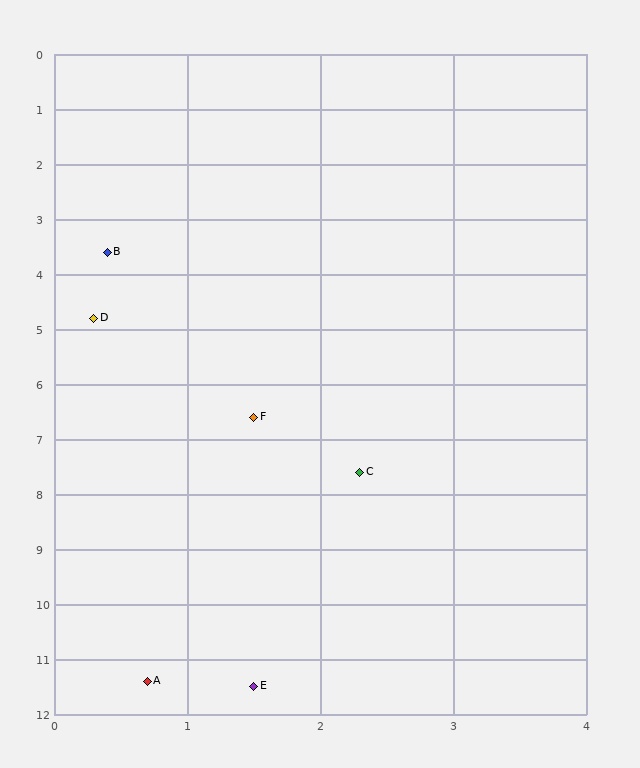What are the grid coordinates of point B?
Point B is at approximately (0.4, 3.6).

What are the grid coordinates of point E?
Point E is at approximately (1.5, 11.5).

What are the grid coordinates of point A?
Point A is at approximately (0.7, 11.4).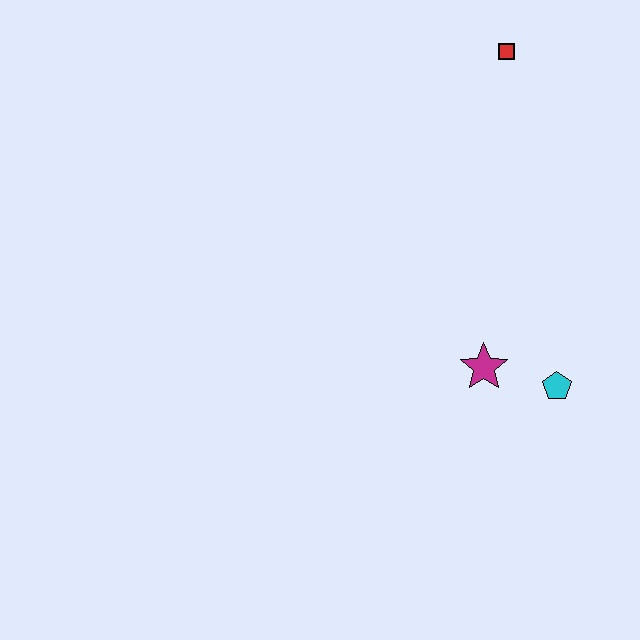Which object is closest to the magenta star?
The cyan pentagon is closest to the magenta star.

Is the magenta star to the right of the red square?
No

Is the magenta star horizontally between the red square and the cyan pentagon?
No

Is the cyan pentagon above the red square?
No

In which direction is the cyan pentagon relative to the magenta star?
The cyan pentagon is to the right of the magenta star.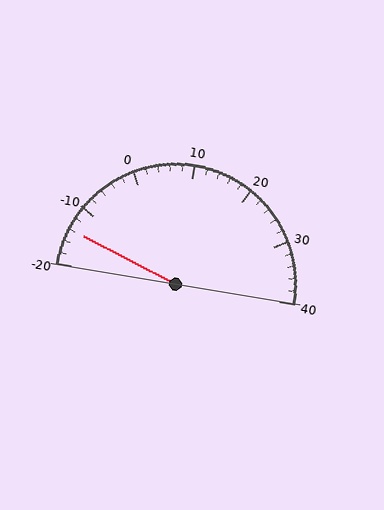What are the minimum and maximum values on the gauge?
The gauge ranges from -20 to 40.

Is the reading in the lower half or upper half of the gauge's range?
The reading is in the lower half of the range (-20 to 40).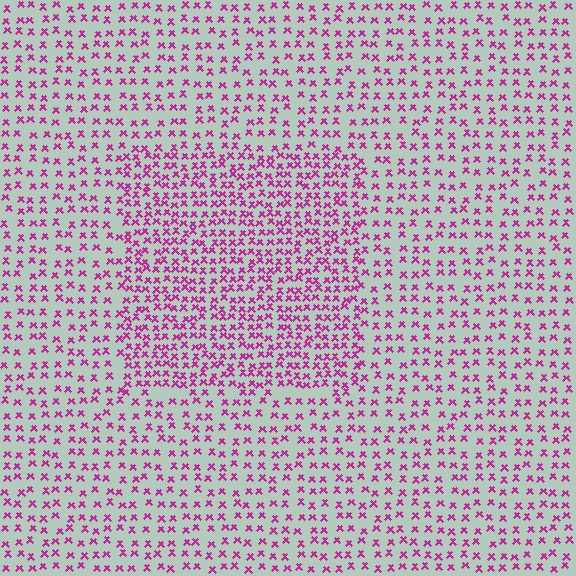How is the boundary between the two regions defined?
The boundary is defined by a change in element density (approximately 1.8x ratio). All elements are the same color, size, and shape.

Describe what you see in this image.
The image contains small magenta elements arranged at two different densities. A rectangle-shaped region is visible where the elements are more densely packed than the surrounding area.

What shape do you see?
I see a rectangle.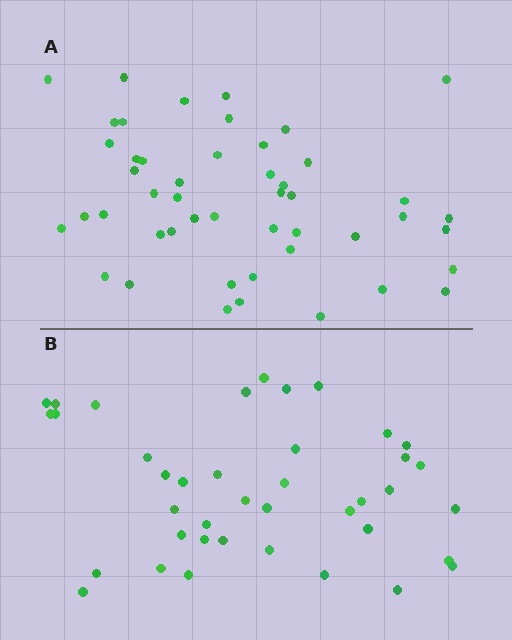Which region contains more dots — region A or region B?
Region A (the top region) has more dots.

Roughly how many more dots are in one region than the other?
Region A has roughly 8 or so more dots than region B.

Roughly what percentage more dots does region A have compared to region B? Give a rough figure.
About 20% more.